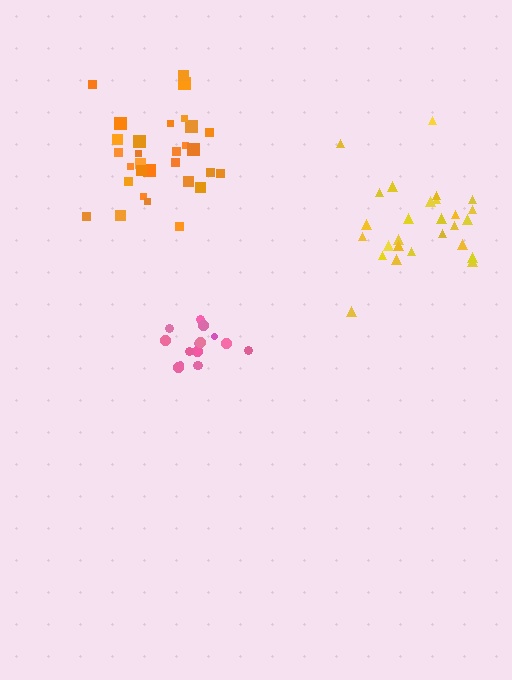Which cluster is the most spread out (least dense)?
Yellow.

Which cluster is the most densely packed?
Pink.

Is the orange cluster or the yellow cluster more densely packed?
Orange.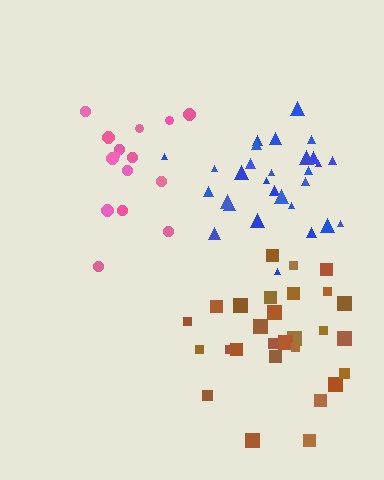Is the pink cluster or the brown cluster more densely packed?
Brown.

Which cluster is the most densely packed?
Blue.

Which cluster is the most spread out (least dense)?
Pink.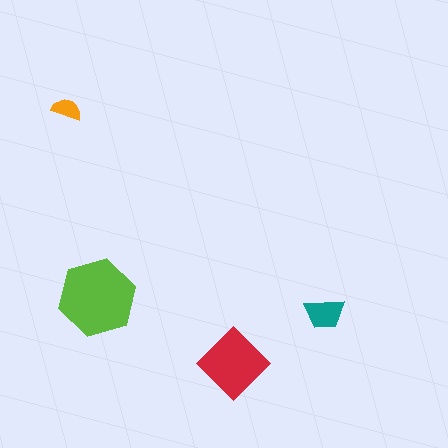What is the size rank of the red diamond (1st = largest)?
2nd.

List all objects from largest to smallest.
The lime hexagon, the red diamond, the teal trapezoid, the orange semicircle.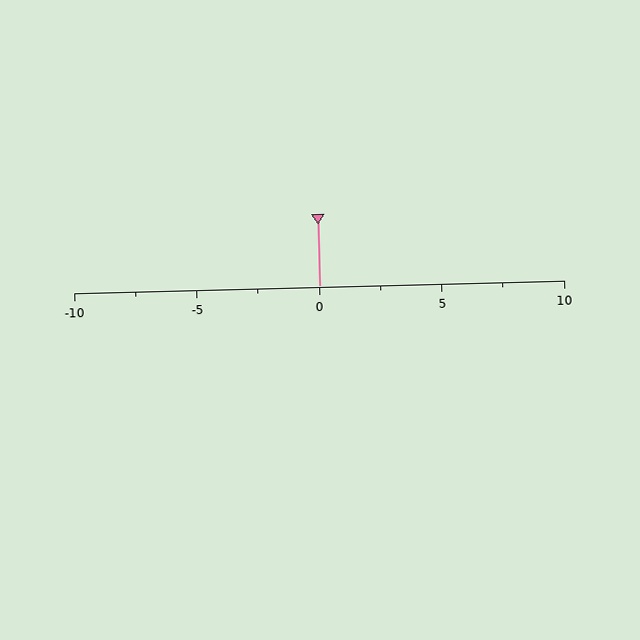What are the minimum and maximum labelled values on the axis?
The axis runs from -10 to 10.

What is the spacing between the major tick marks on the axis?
The major ticks are spaced 5 apart.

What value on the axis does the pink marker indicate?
The marker indicates approximately 0.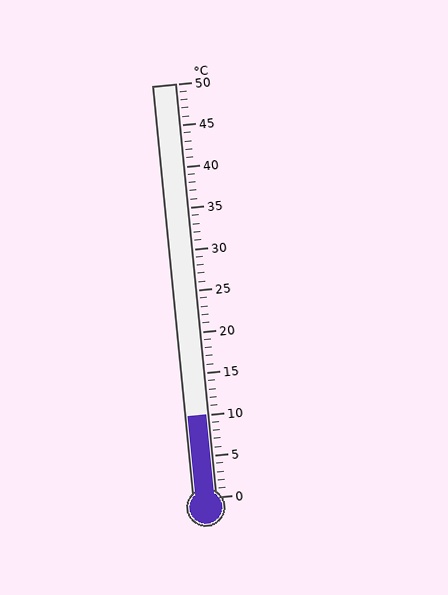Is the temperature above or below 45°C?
The temperature is below 45°C.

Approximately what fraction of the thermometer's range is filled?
The thermometer is filled to approximately 20% of its range.